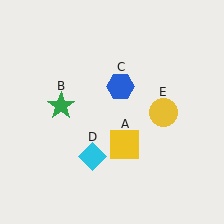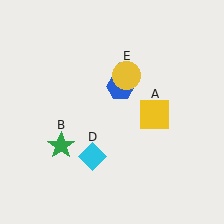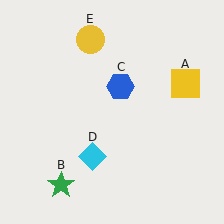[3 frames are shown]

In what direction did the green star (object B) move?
The green star (object B) moved down.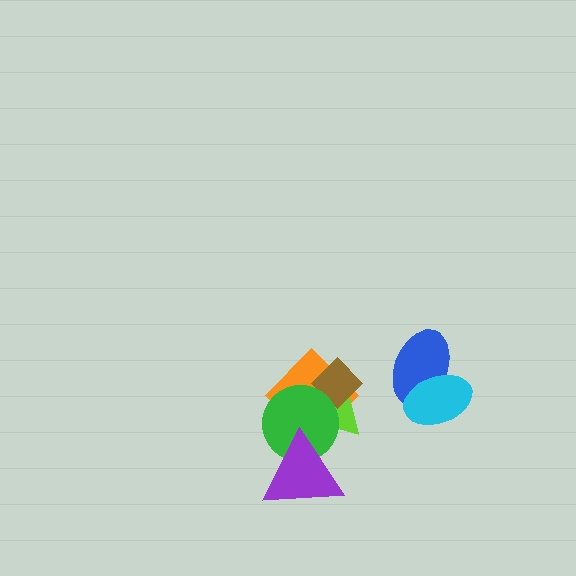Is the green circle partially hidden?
Yes, it is partially covered by another shape.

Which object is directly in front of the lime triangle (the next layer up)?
The brown diamond is directly in front of the lime triangle.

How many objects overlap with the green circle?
4 objects overlap with the green circle.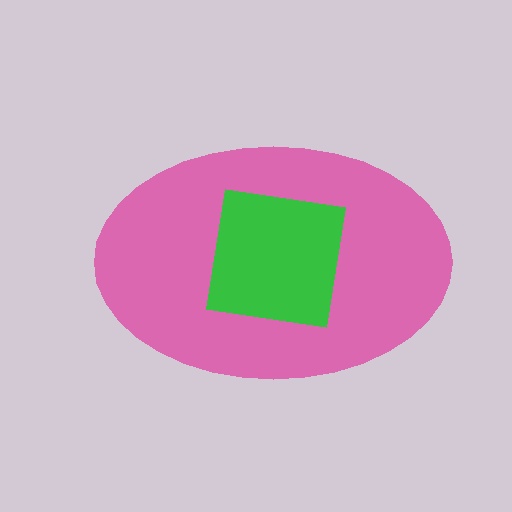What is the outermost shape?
The pink ellipse.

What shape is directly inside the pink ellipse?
The green square.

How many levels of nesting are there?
2.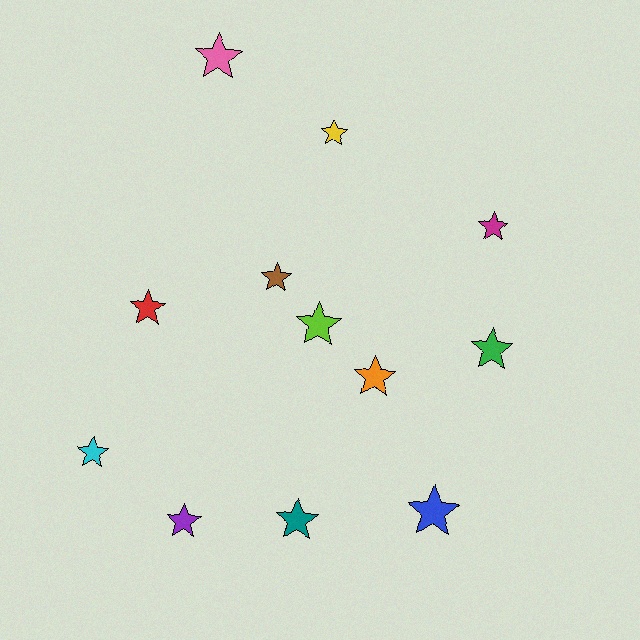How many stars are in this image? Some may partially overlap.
There are 12 stars.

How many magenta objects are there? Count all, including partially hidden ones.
There is 1 magenta object.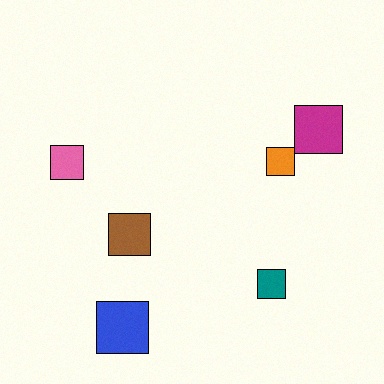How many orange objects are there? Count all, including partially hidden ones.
There is 1 orange object.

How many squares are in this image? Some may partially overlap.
There are 6 squares.